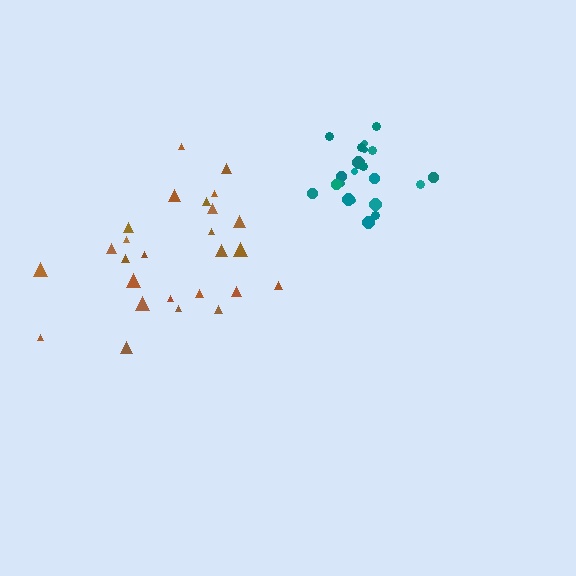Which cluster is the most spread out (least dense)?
Brown.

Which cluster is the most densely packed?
Teal.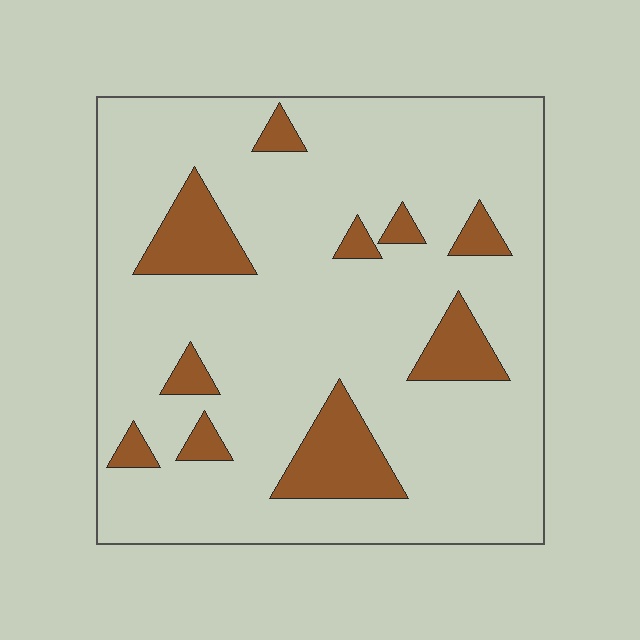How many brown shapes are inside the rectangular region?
10.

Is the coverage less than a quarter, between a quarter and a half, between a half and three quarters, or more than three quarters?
Less than a quarter.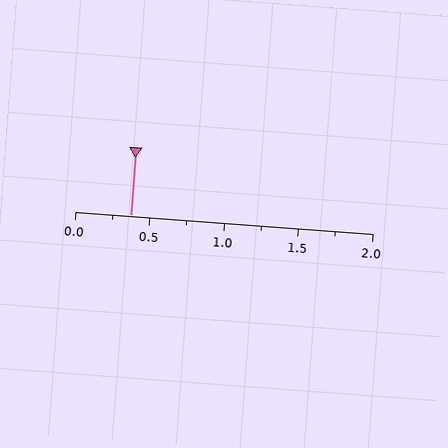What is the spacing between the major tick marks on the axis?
The major ticks are spaced 0.5 apart.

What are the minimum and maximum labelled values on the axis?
The axis runs from 0.0 to 2.0.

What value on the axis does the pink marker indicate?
The marker indicates approximately 0.38.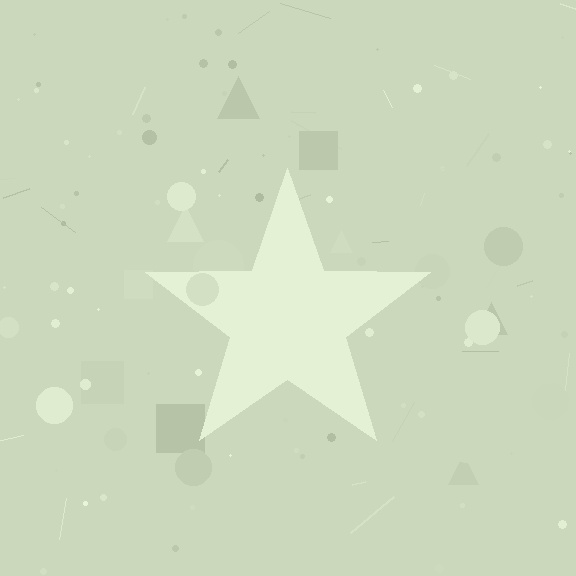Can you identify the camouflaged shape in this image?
The camouflaged shape is a star.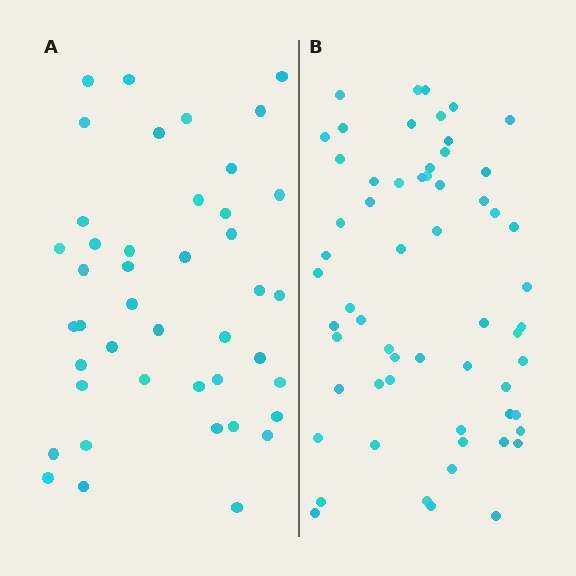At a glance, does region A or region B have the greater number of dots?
Region B (the right region) has more dots.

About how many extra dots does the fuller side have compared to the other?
Region B has approximately 15 more dots than region A.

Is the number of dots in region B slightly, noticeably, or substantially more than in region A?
Region B has noticeably more, but not dramatically so. The ratio is roughly 1.4 to 1.